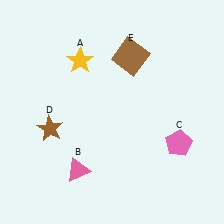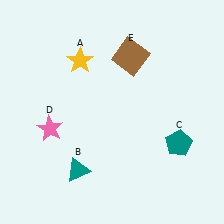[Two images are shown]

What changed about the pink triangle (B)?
In Image 1, B is pink. In Image 2, it changed to teal.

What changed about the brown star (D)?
In Image 1, D is brown. In Image 2, it changed to pink.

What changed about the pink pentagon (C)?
In Image 1, C is pink. In Image 2, it changed to teal.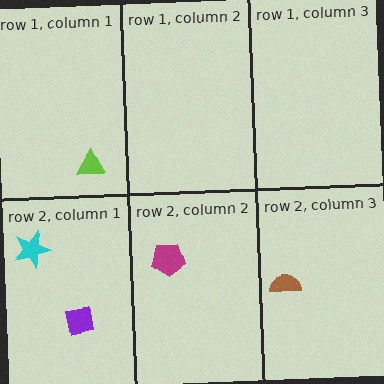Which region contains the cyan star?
The row 2, column 1 region.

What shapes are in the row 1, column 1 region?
The lime triangle.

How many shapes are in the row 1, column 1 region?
1.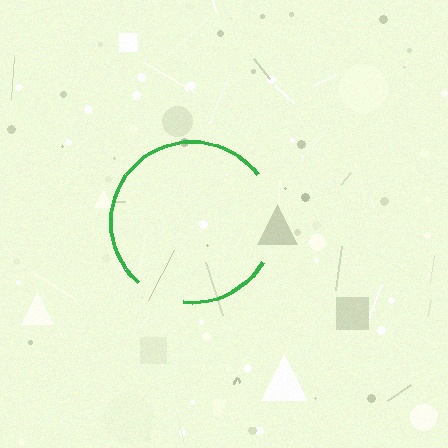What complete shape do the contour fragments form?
The contour fragments form a circle.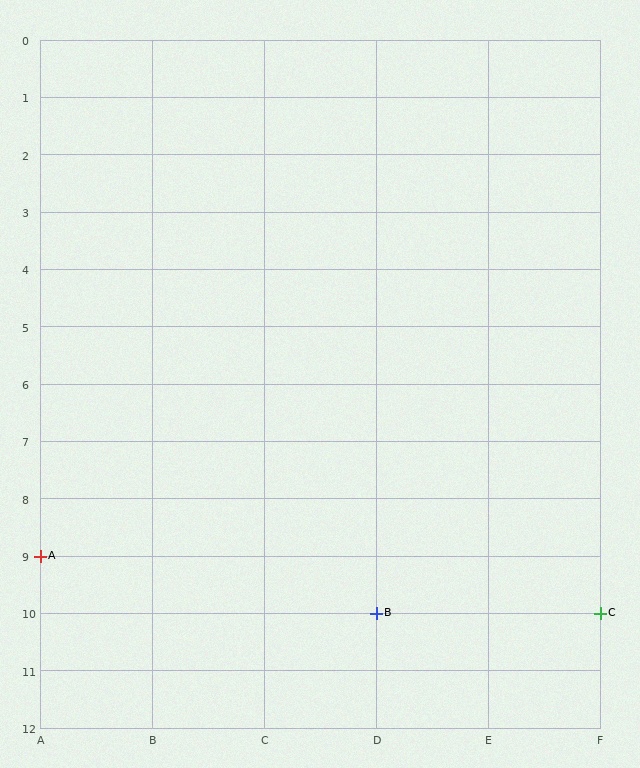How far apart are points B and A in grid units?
Points B and A are 3 columns and 1 row apart (about 3.2 grid units diagonally).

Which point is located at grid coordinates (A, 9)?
Point A is at (A, 9).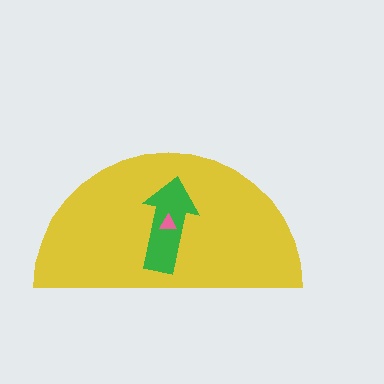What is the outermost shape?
The yellow semicircle.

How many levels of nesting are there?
3.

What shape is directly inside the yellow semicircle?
The green arrow.